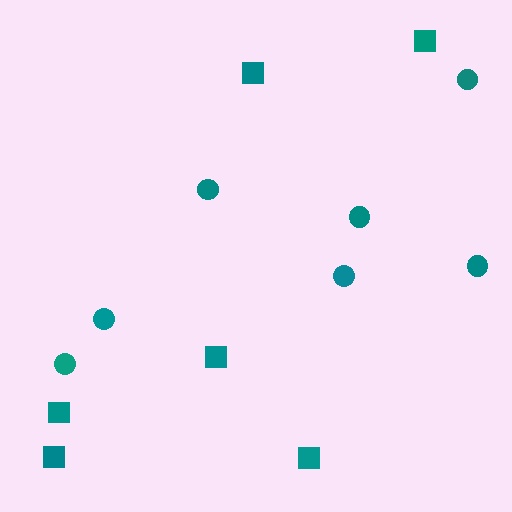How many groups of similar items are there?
There are 2 groups: one group of circles (7) and one group of squares (6).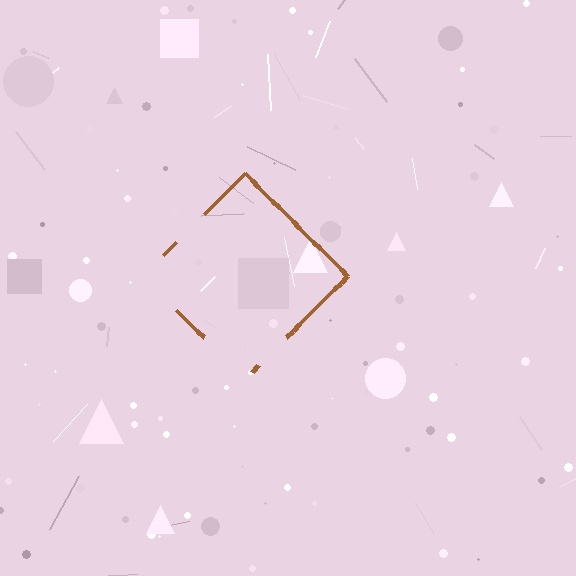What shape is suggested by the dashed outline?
The dashed outline suggests a diamond.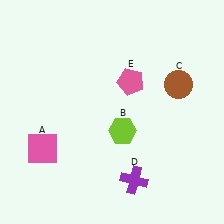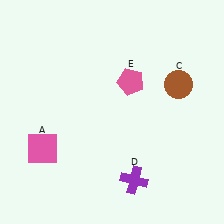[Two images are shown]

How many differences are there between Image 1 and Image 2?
There is 1 difference between the two images.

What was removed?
The lime hexagon (B) was removed in Image 2.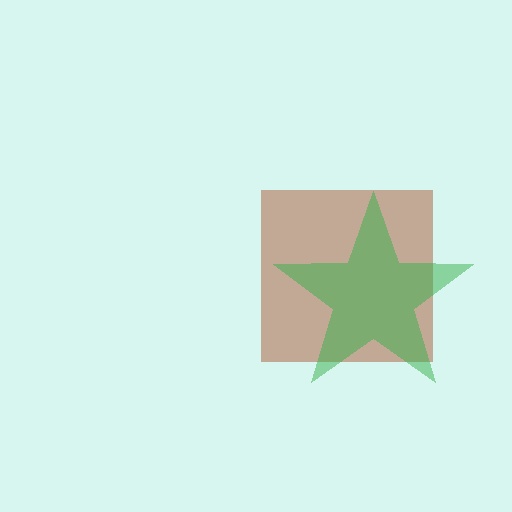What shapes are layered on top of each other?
The layered shapes are: a brown square, a green star.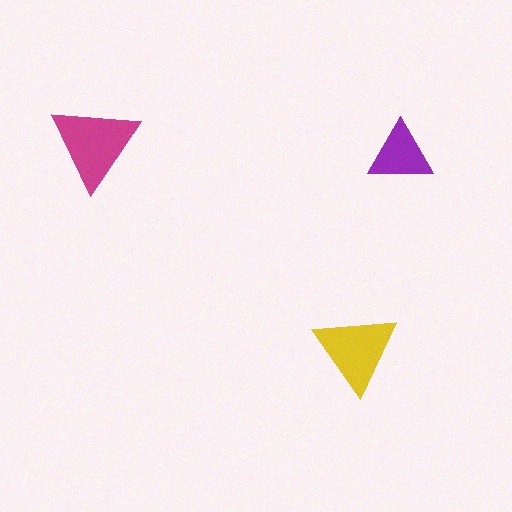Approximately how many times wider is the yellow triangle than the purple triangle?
About 1.5 times wider.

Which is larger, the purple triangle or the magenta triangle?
The magenta one.